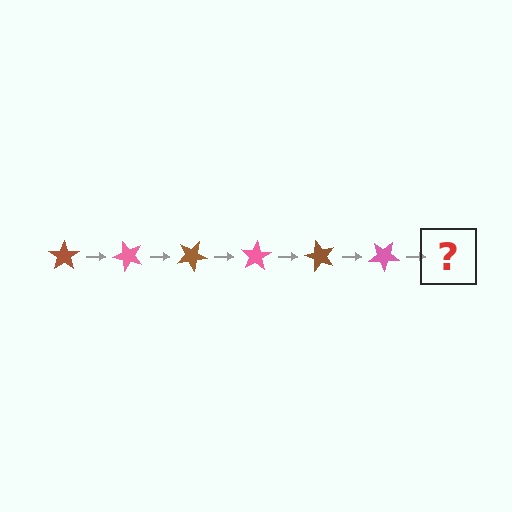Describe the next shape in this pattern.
It should be a brown star, rotated 300 degrees from the start.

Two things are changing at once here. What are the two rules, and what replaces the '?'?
The two rules are that it rotates 50 degrees each step and the color cycles through brown and pink. The '?' should be a brown star, rotated 300 degrees from the start.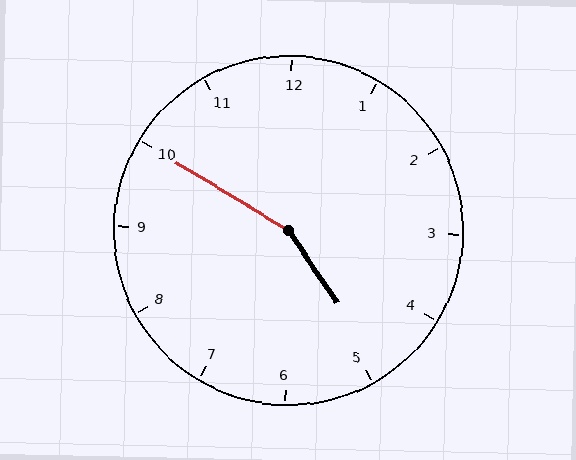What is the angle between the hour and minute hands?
Approximately 155 degrees.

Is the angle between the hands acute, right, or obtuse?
It is obtuse.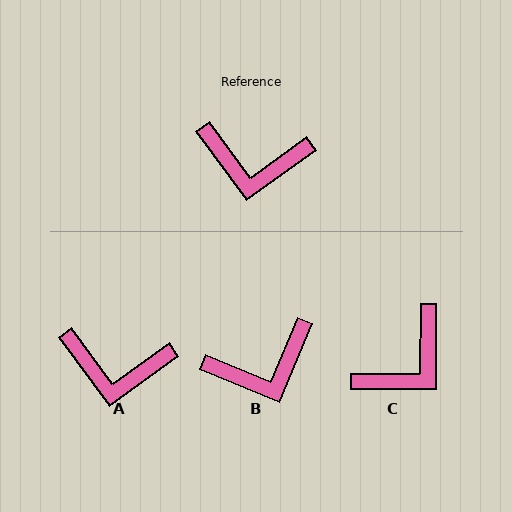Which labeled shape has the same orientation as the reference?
A.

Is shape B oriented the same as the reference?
No, it is off by about 31 degrees.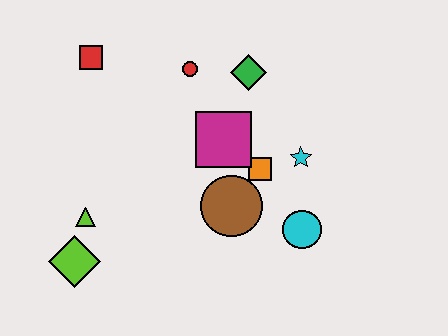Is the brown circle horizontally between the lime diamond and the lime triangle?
No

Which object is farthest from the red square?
The cyan circle is farthest from the red square.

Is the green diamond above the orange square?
Yes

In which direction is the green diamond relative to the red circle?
The green diamond is to the right of the red circle.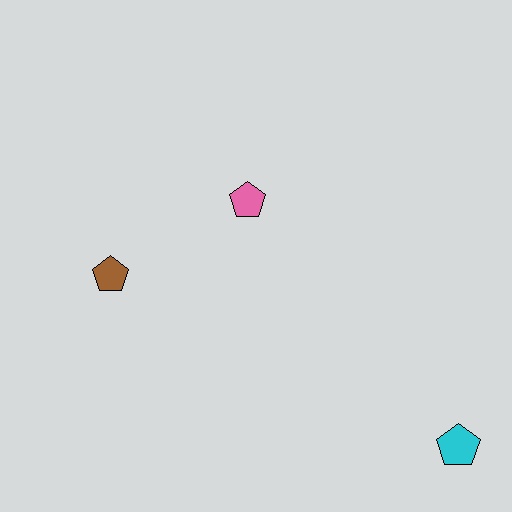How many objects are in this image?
There are 3 objects.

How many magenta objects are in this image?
There are no magenta objects.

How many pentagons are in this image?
There are 3 pentagons.